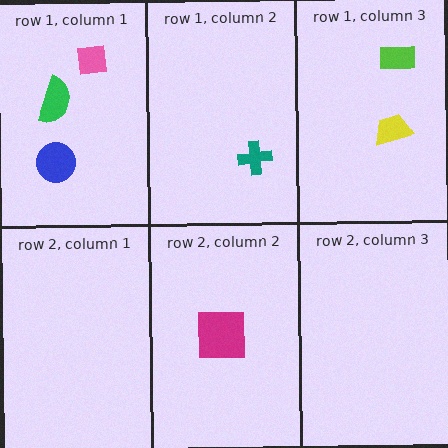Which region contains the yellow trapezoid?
The row 1, column 3 region.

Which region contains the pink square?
The row 1, column 1 region.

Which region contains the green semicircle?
The row 1, column 1 region.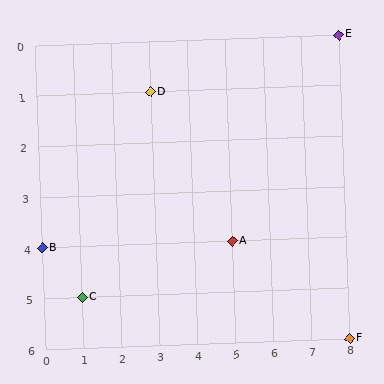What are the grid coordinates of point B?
Point B is at grid coordinates (0, 4).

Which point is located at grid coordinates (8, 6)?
Point F is at (8, 6).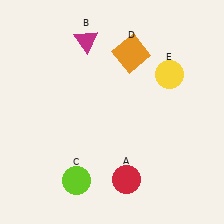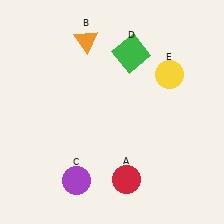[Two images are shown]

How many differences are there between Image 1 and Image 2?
There are 3 differences between the two images.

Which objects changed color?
B changed from magenta to orange. C changed from lime to purple. D changed from orange to green.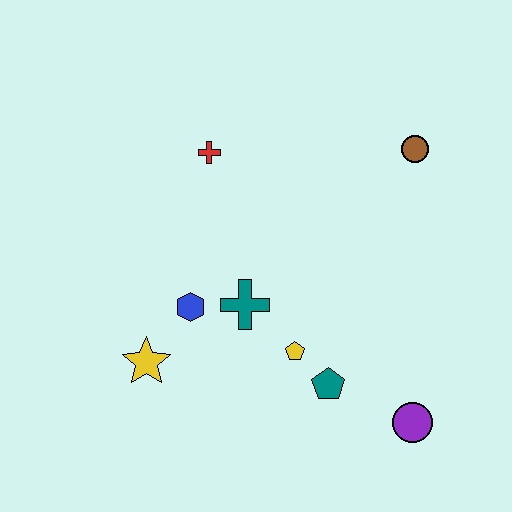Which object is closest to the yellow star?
The blue hexagon is closest to the yellow star.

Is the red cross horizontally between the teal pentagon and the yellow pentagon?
No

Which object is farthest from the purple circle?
The red cross is farthest from the purple circle.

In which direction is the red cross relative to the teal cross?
The red cross is above the teal cross.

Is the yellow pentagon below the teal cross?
Yes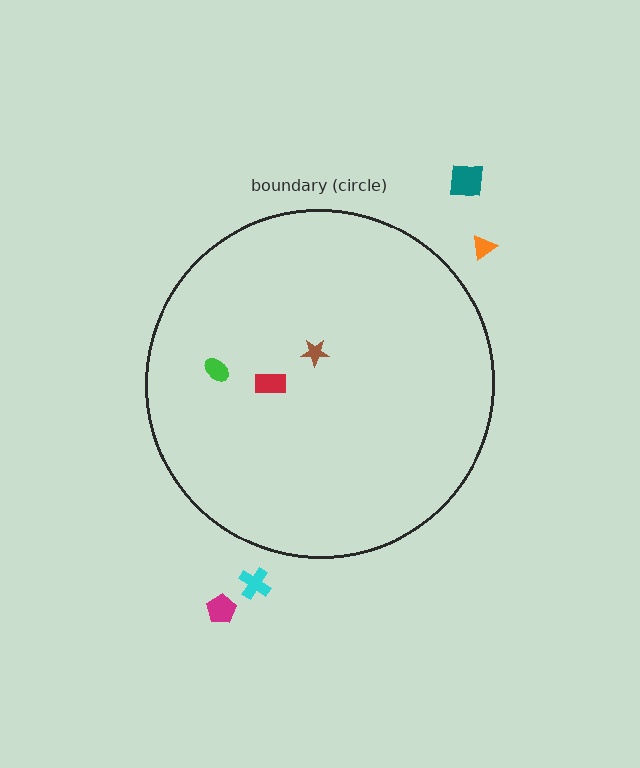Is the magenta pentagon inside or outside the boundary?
Outside.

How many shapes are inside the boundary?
3 inside, 4 outside.